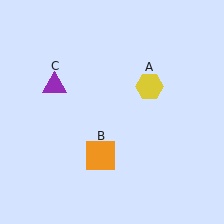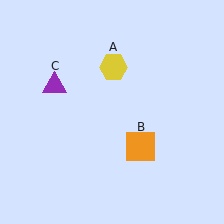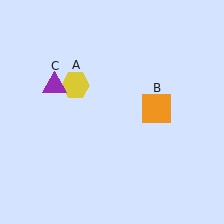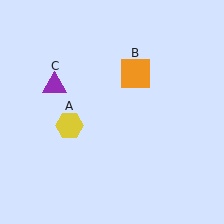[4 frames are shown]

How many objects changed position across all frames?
2 objects changed position: yellow hexagon (object A), orange square (object B).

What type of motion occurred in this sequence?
The yellow hexagon (object A), orange square (object B) rotated counterclockwise around the center of the scene.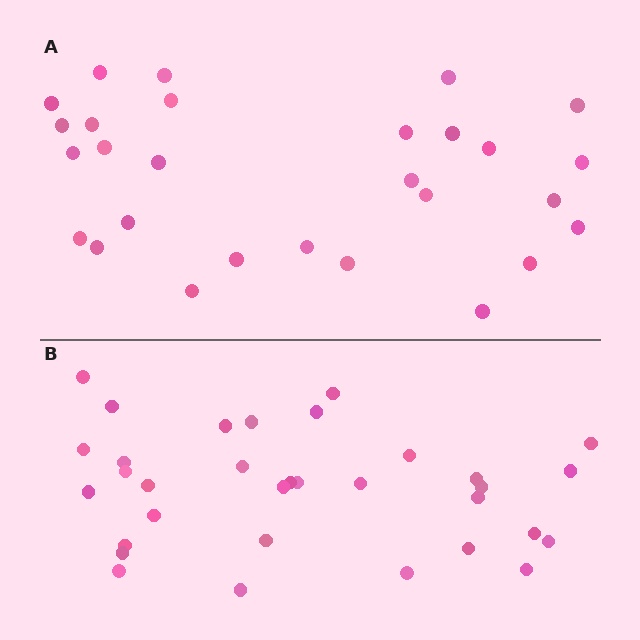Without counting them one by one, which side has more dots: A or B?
Region B (the bottom region) has more dots.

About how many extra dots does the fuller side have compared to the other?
Region B has about 5 more dots than region A.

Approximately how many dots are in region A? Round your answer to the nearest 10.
About 30 dots. (The exact count is 28, which rounds to 30.)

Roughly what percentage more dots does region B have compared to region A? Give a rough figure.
About 20% more.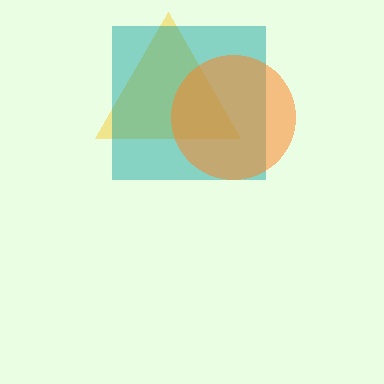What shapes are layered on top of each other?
The layered shapes are: a yellow triangle, a teal square, an orange circle.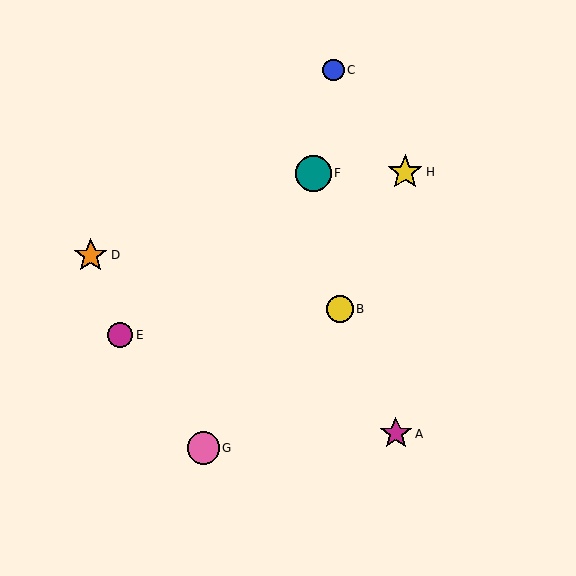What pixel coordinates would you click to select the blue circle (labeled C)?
Click at (334, 70) to select the blue circle C.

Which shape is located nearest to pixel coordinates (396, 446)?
The magenta star (labeled A) at (396, 434) is nearest to that location.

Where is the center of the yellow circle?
The center of the yellow circle is at (340, 309).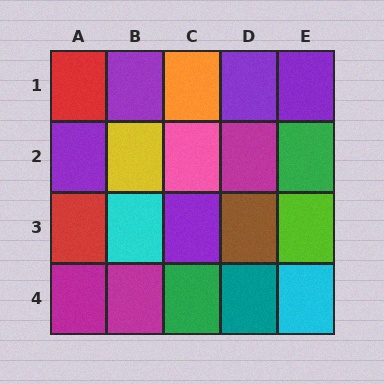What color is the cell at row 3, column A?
Red.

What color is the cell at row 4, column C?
Green.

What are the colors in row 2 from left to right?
Purple, yellow, pink, magenta, green.